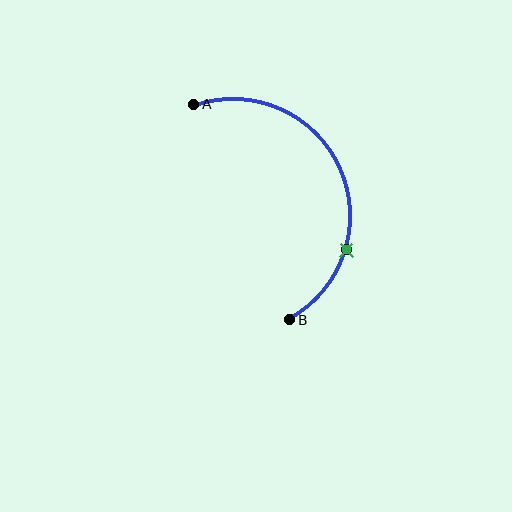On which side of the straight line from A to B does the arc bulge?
The arc bulges to the right of the straight line connecting A and B.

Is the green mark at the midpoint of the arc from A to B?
No. The green mark lies on the arc but is closer to endpoint B. The arc midpoint would be at the point on the curve equidistant along the arc from both A and B.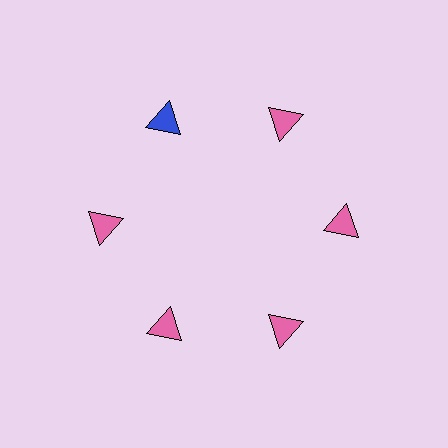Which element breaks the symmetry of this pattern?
The blue triangle at roughly the 11 o'clock position breaks the symmetry. All other shapes are pink triangles.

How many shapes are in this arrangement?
There are 6 shapes arranged in a ring pattern.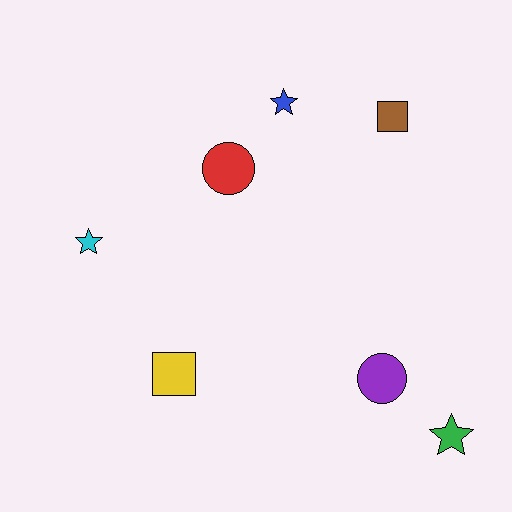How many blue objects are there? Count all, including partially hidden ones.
There is 1 blue object.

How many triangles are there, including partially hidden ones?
There are no triangles.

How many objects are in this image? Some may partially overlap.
There are 7 objects.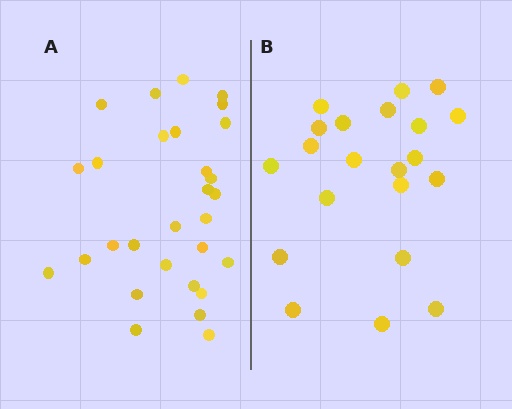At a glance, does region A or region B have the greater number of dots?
Region A (the left region) has more dots.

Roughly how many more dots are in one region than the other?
Region A has roughly 8 or so more dots than region B.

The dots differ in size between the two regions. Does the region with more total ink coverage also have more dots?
No. Region B has more total ink coverage because its dots are larger, but region A actually contains more individual dots. Total area can be misleading — the number of items is what matters here.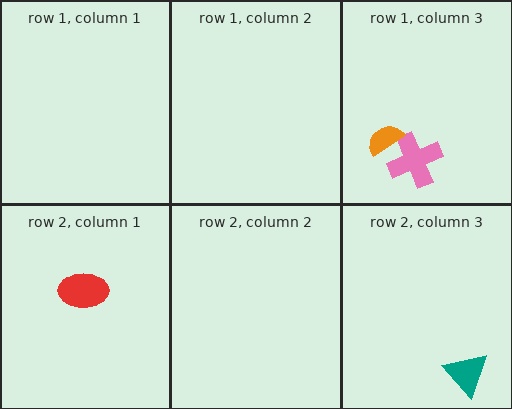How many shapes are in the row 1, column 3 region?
2.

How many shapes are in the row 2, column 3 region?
1.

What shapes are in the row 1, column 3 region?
The pink cross, the orange semicircle.